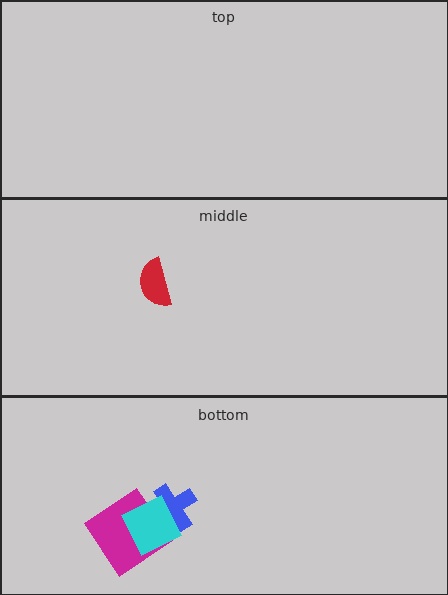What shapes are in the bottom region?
The magenta diamond, the blue cross, the cyan diamond.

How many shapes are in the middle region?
1.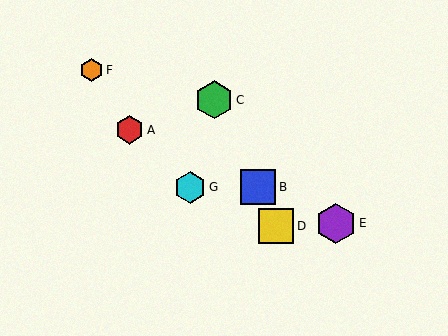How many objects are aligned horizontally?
2 objects (B, G) are aligned horizontally.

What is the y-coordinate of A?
Object A is at y≈130.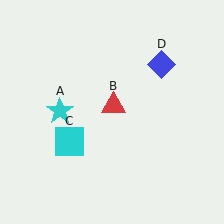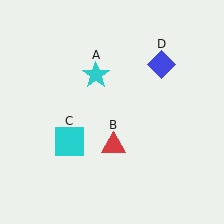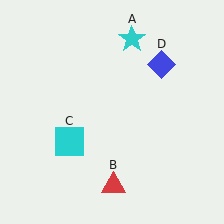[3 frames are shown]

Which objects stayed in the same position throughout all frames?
Cyan square (object C) and blue diamond (object D) remained stationary.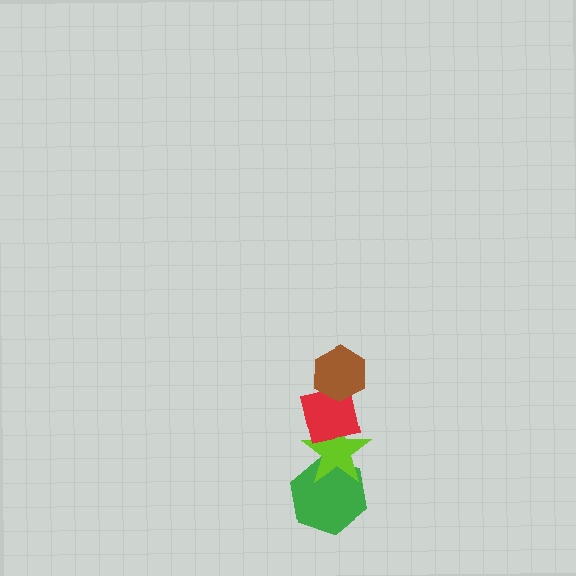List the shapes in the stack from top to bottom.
From top to bottom: the brown hexagon, the red square, the lime star, the green hexagon.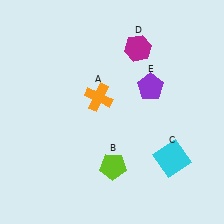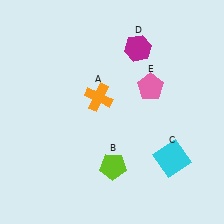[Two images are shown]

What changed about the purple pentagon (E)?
In Image 1, E is purple. In Image 2, it changed to pink.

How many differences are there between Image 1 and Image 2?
There is 1 difference between the two images.